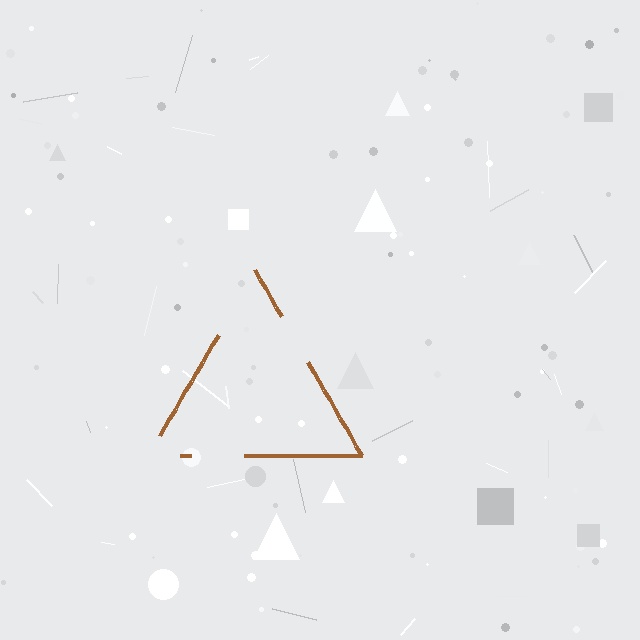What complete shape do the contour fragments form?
The contour fragments form a triangle.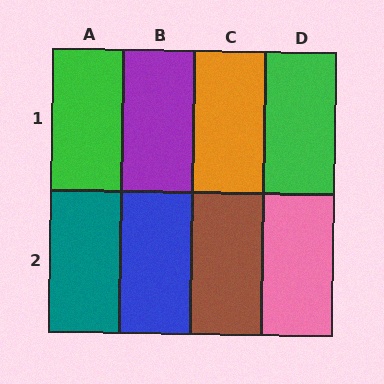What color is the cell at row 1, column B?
Purple.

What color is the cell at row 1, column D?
Green.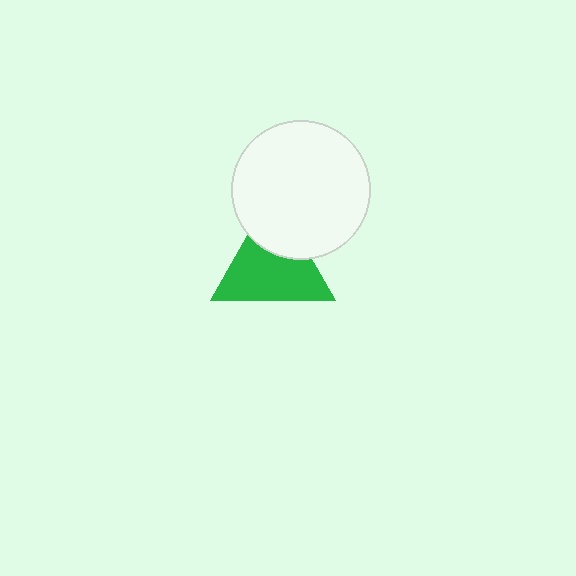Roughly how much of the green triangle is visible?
Most of it is visible (roughly 69%).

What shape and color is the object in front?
The object in front is a white circle.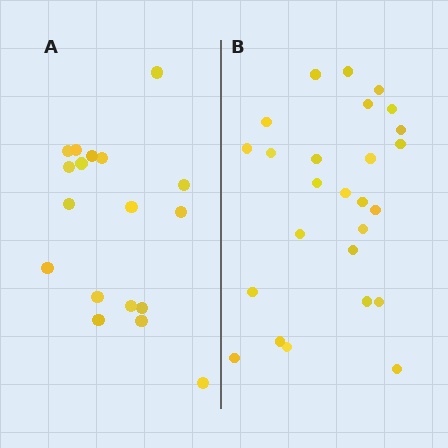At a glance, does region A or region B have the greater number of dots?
Region B (the right region) has more dots.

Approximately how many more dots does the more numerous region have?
Region B has roughly 8 or so more dots than region A.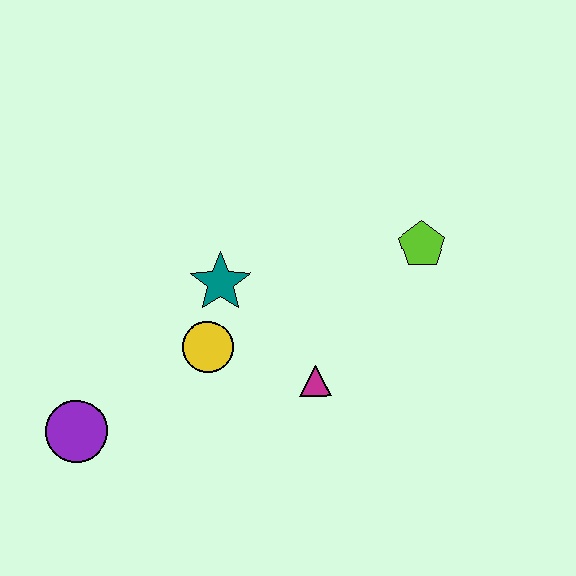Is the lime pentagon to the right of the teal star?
Yes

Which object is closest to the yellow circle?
The teal star is closest to the yellow circle.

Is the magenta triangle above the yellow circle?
No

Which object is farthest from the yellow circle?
The lime pentagon is farthest from the yellow circle.